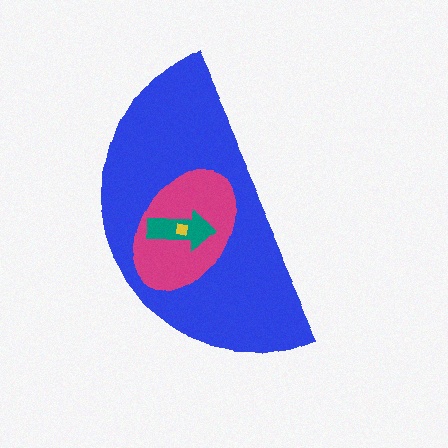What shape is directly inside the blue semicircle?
The magenta ellipse.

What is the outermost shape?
The blue semicircle.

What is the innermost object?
The yellow square.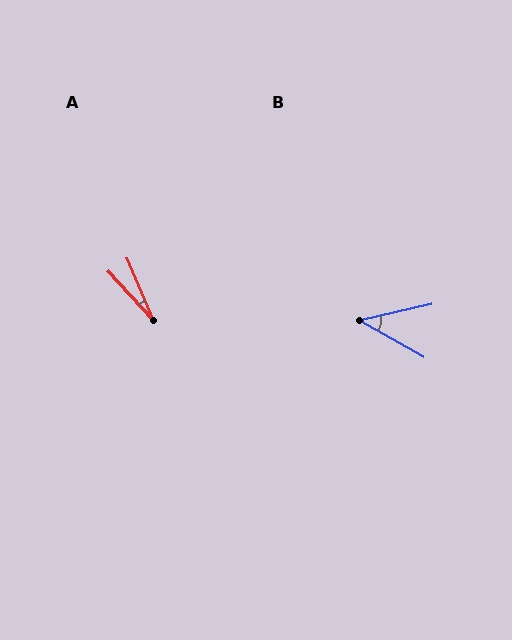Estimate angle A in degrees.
Approximately 19 degrees.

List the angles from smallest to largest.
A (19°), B (42°).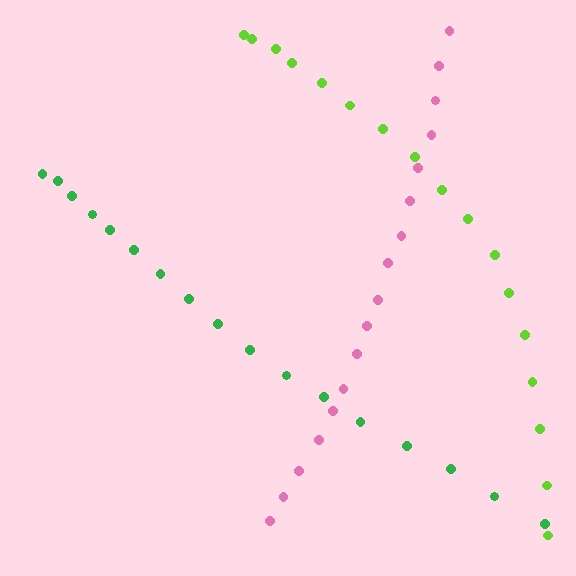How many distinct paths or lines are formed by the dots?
There are 3 distinct paths.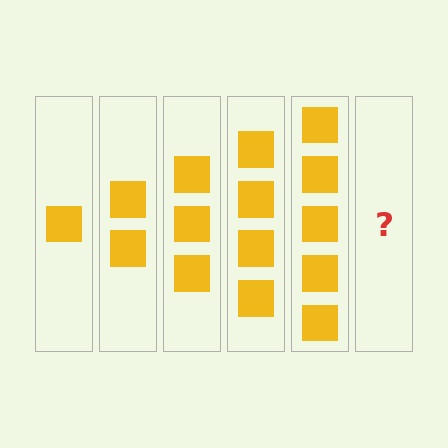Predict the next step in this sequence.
The next step is 6 squares.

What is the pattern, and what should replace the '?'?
The pattern is that each step adds one more square. The '?' should be 6 squares.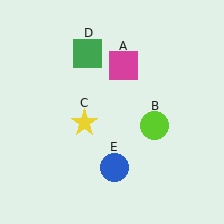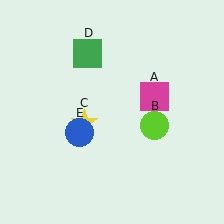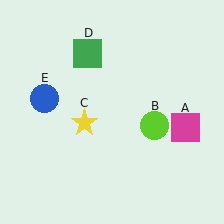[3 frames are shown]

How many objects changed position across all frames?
2 objects changed position: magenta square (object A), blue circle (object E).